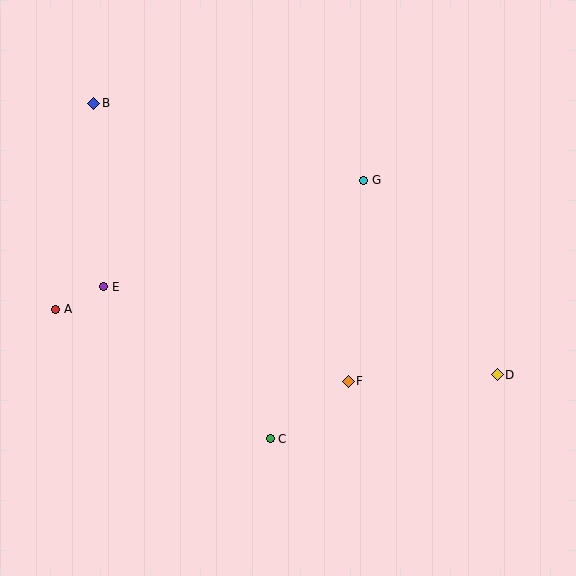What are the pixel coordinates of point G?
Point G is at (364, 180).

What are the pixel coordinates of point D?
Point D is at (497, 375).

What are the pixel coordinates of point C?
Point C is at (270, 439).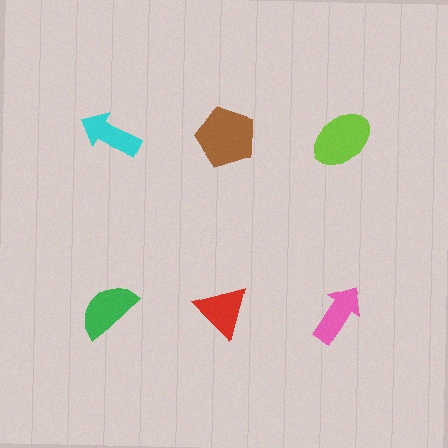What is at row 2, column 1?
A green semicircle.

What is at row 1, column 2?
A brown pentagon.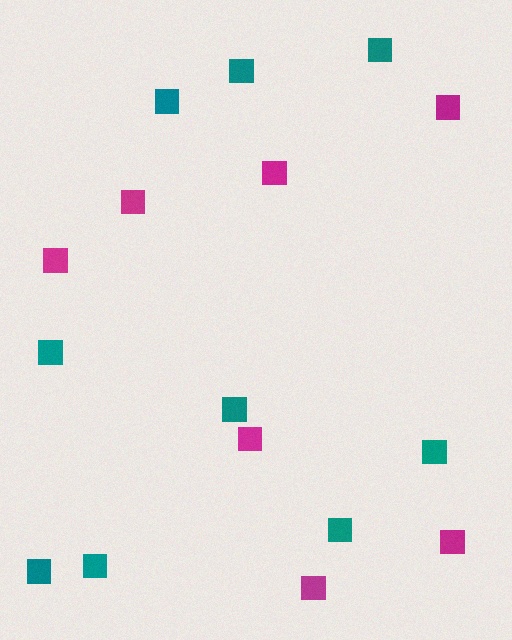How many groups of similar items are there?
There are 2 groups: one group of magenta squares (7) and one group of teal squares (9).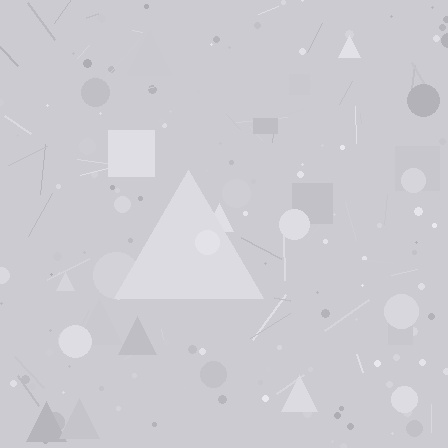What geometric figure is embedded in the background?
A triangle is embedded in the background.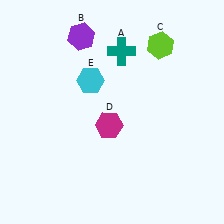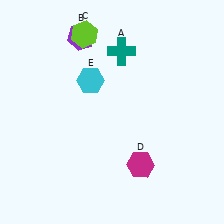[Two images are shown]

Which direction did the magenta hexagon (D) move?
The magenta hexagon (D) moved down.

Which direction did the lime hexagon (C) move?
The lime hexagon (C) moved left.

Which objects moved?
The objects that moved are: the lime hexagon (C), the magenta hexagon (D).